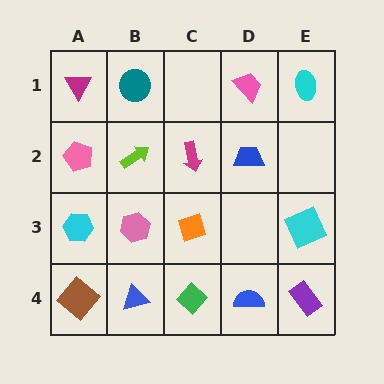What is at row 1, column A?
A magenta triangle.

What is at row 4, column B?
A blue triangle.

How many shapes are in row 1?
4 shapes.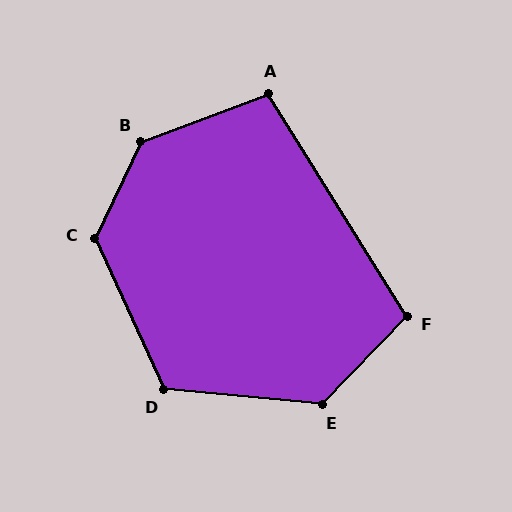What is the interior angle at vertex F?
Approximately 104 degrees (obtuse).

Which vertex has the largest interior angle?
B, at approximately 136 degrees.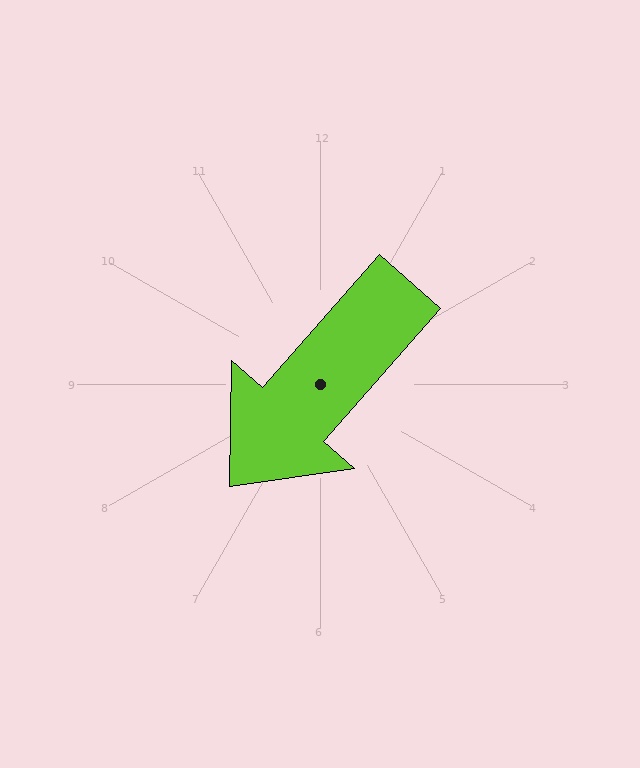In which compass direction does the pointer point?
Southwest.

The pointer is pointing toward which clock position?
Roughly 7 o'clock.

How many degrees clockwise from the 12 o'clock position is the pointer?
Approximately 221 degrees.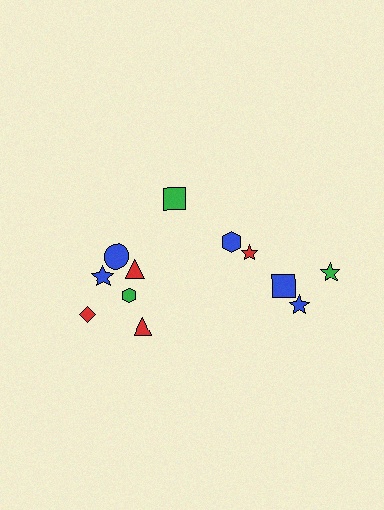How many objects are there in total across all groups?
There are 12 objects.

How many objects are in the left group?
There are 7 objects.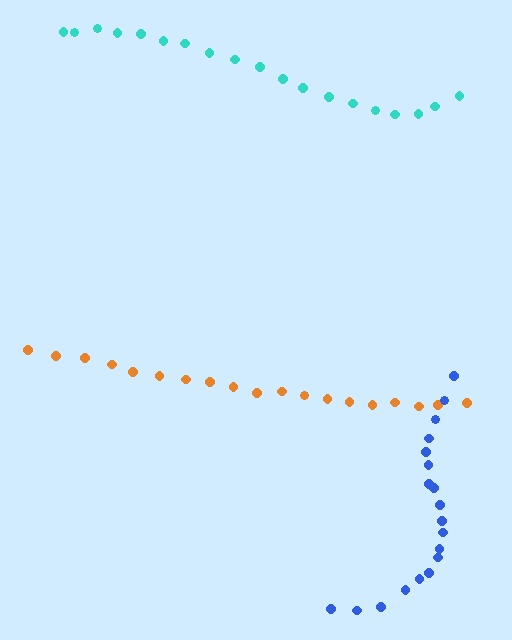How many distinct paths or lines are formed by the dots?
There are 3 distinct paths.